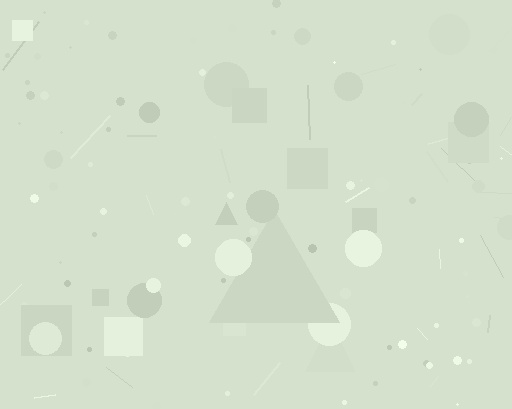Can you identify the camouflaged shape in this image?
The camouflaged shape is a triangle.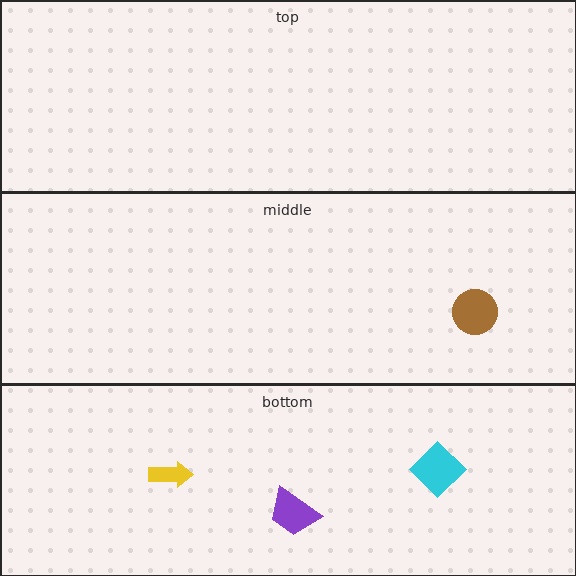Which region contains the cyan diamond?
The bottom region.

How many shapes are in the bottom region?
3.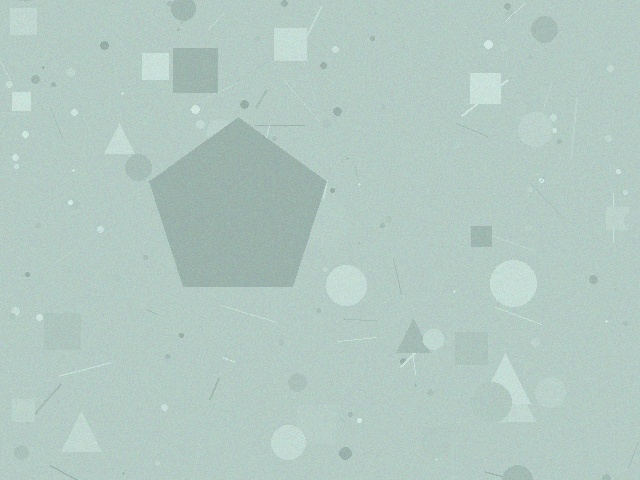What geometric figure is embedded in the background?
A pentagon is embedded in the background.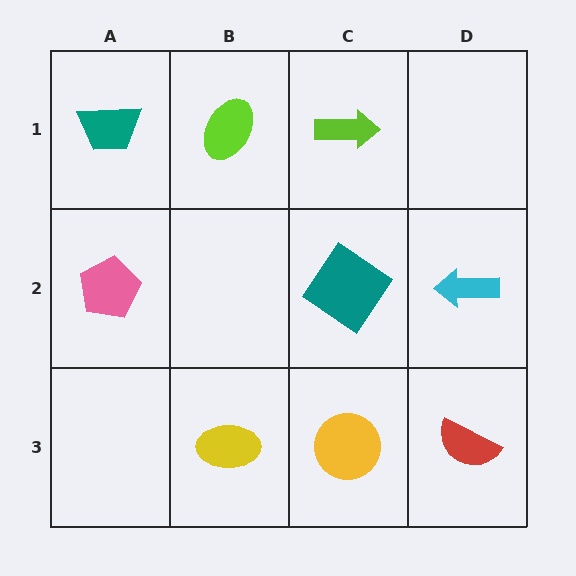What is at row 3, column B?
A yellow ellipse.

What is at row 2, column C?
A teal diamond.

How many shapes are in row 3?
3 shapes.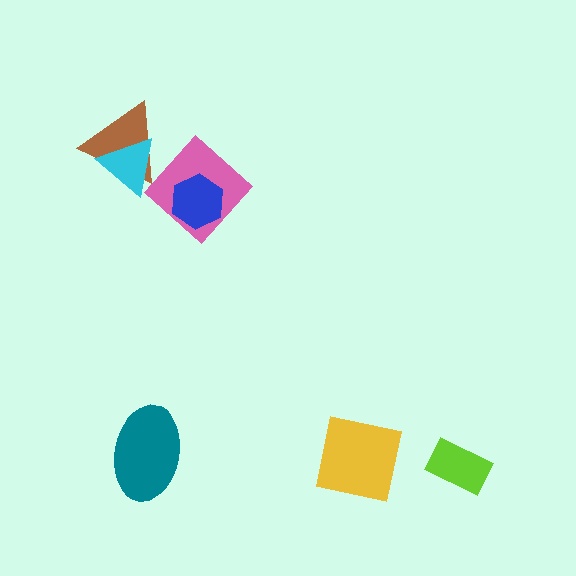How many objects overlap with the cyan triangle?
1 object overlaps with the cyan triangle.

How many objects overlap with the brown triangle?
1 object overlaps with the brown triangle.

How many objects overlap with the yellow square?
0 objects overlap with the yellow square.